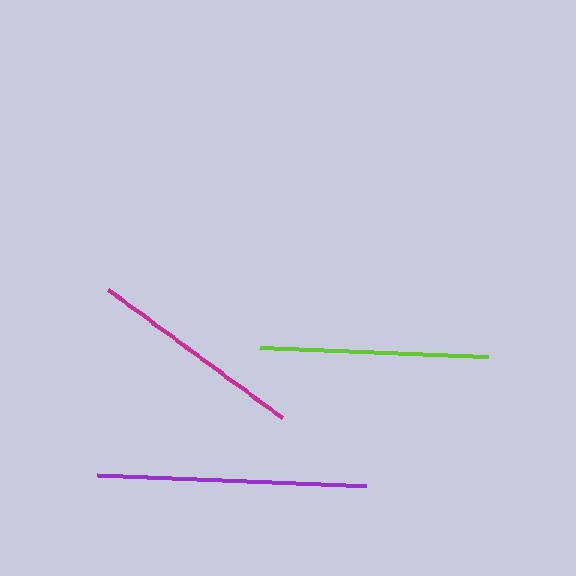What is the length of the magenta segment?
The magenta segment is approximately 215 pixels long.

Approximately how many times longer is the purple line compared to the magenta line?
The purple line is approximately 1.2 times the length of the magenta line.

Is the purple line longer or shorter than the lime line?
The purple line is longer than the lime line.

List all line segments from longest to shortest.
From longest to shortest: purple, lime, magenta.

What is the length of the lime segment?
The lime segment is approximately 229 pixels long.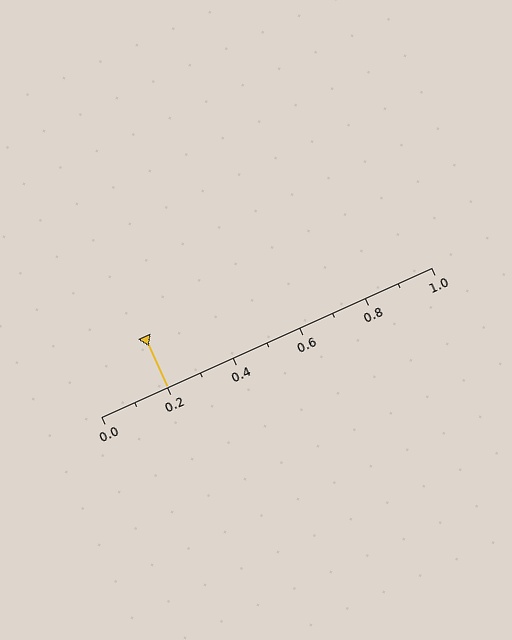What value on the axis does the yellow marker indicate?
The marker indicates approximately 0.2.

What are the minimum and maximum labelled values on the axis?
The axis runs from 0.0 to 1.0.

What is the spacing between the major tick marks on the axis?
The major ticks are spaced 0.2 apart.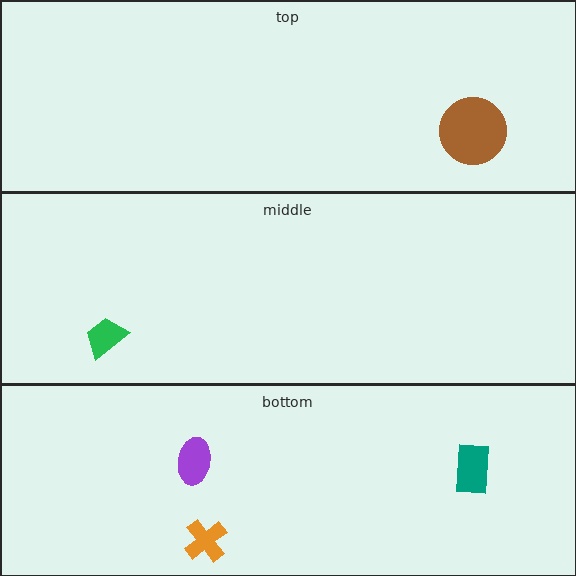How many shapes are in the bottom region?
3.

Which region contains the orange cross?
The bottom region.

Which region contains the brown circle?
The top region.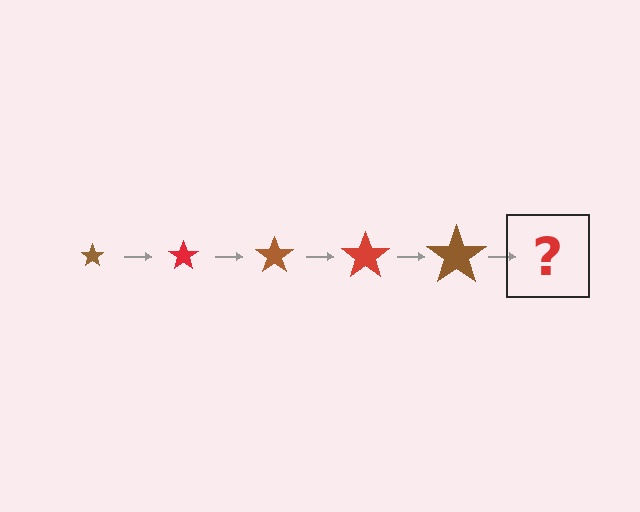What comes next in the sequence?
The next element should be a red star, larger than the previous one.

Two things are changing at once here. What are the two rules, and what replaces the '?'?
The two rules are that the star grows larger each step and the color cycles through brown and red. The '?' should be a red star, larger than the previous one.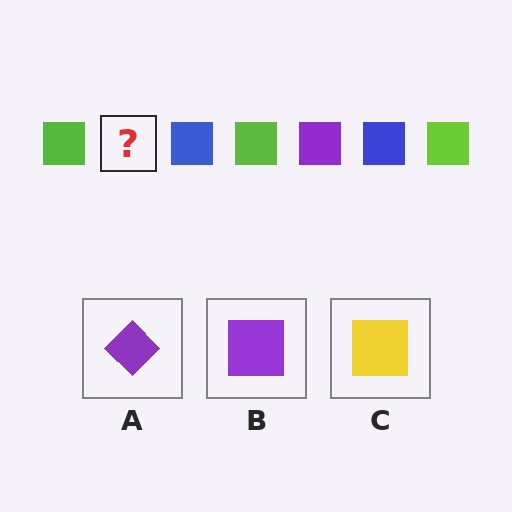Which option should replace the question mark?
Option B.